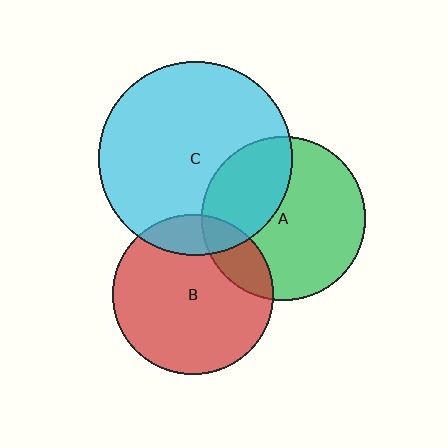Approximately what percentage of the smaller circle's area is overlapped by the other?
Approximately 15%.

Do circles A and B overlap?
Yes.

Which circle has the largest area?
Circle C (cyan).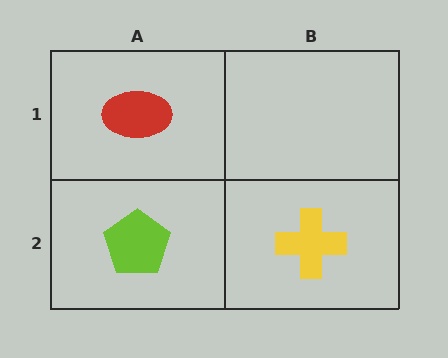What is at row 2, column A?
A lime pentagon.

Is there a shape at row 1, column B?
No, that cell is empty.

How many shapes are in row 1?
1 shape.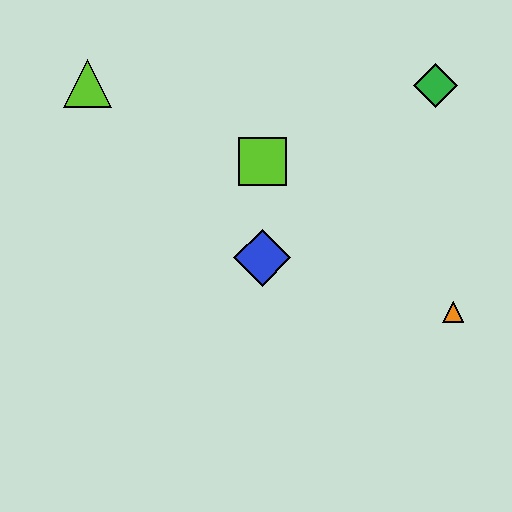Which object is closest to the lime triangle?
The lime square is closest to the lime triangle.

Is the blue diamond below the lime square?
Yes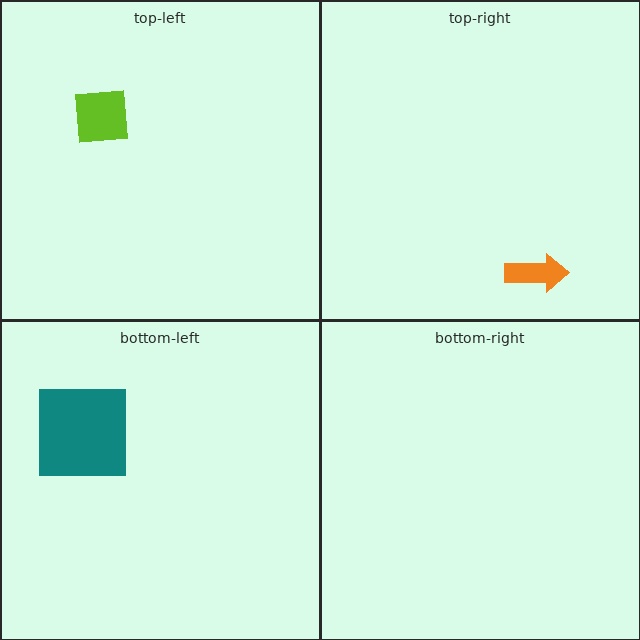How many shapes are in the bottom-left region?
1.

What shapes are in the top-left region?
The lime square.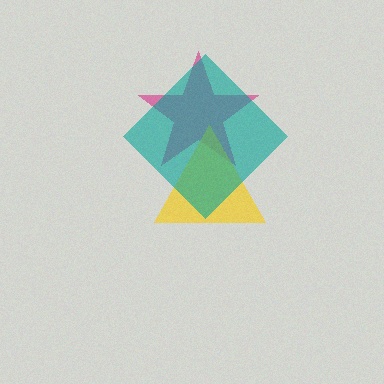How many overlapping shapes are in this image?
There are 3 overlapping shapes in the image.